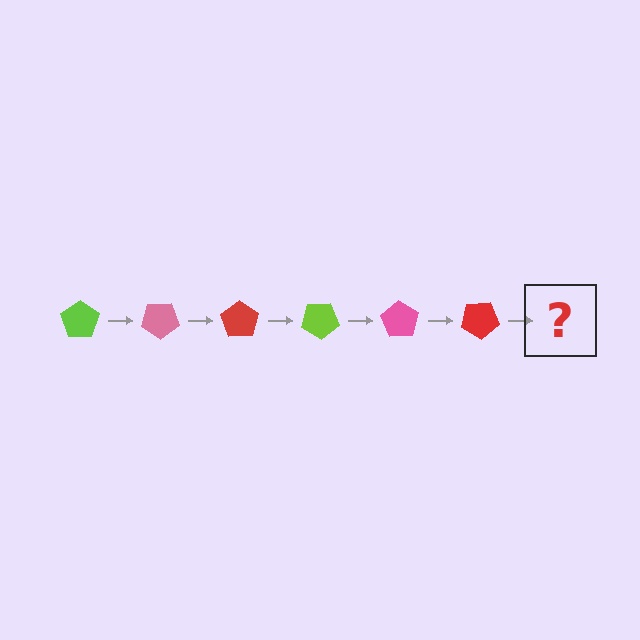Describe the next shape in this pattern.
It should be a lime pentagon, rotated 210 degrees from the start.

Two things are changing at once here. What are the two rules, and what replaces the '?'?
The two rules are that it rotates 35 degrees each step and the color cycles through lime, pink, and red. The '?' should be a lime pentagon, rotated 210 degrees from the start.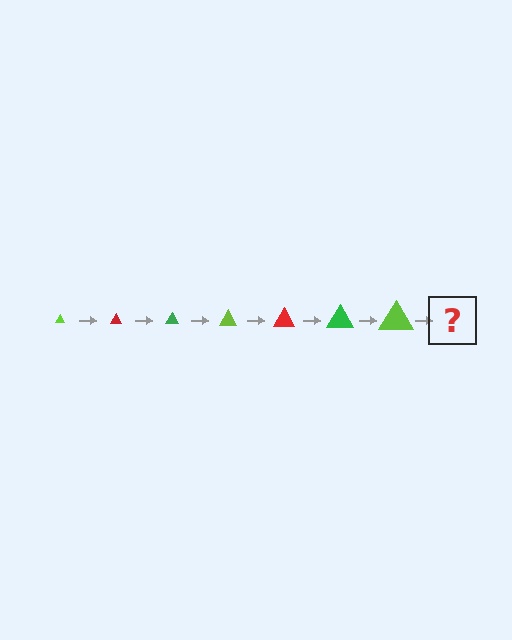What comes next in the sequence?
The next element should be a red triangle, larger than the previous one.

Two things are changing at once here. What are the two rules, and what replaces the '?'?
The two rules are that the triangle grows larger each step and the color cycles through lime, red, and green. The '?' should be a red triangle, larger than the previous one.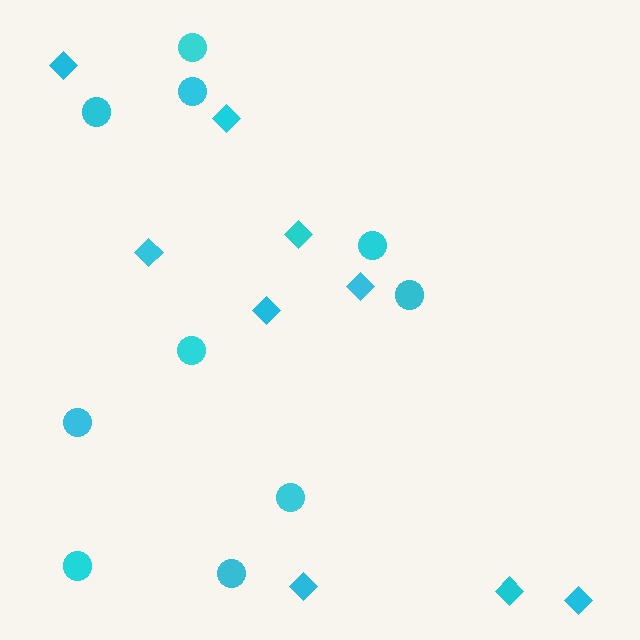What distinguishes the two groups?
There are 2 groups: one group of diamonds (9) and one group of circles (10).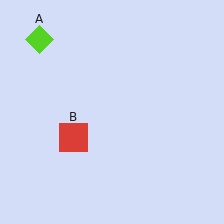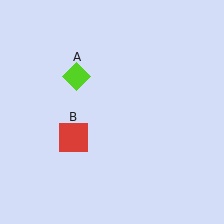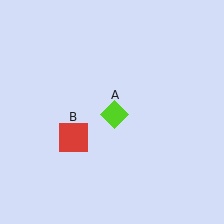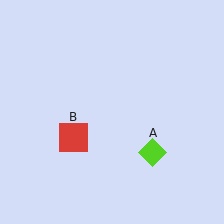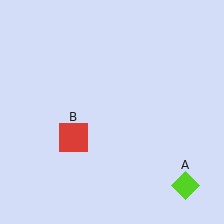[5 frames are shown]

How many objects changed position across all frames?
1 object changed position: lime diamond (object A).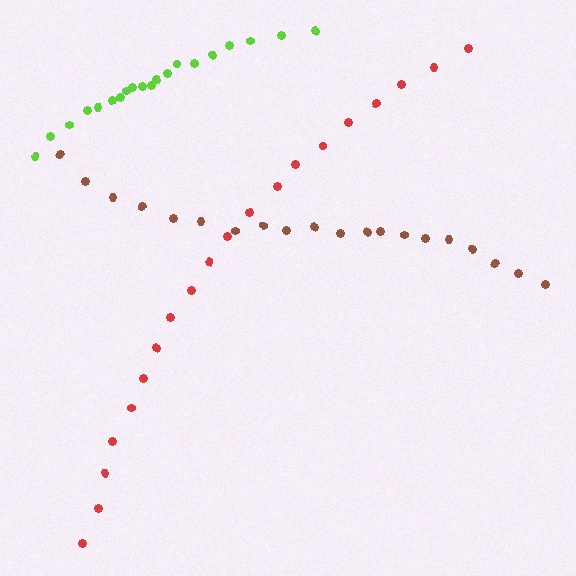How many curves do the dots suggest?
There are 3 distinct paths.